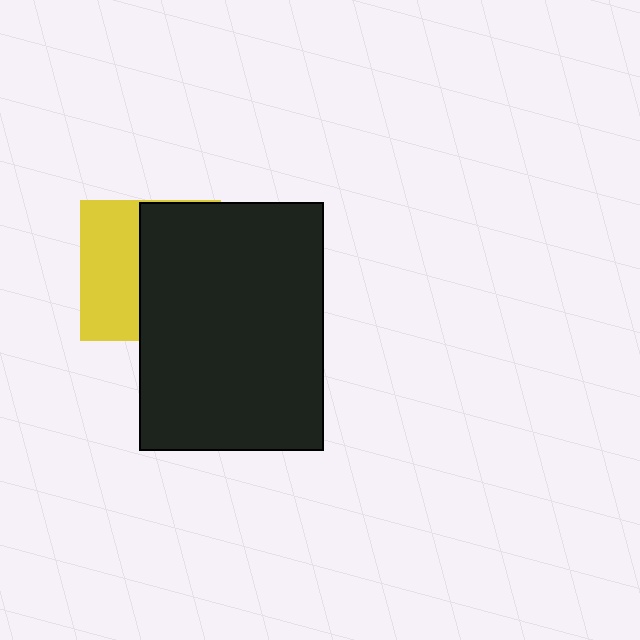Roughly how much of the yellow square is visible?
A small part of it is visible (roughly 43%).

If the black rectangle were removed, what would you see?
You would see the complete yellow square.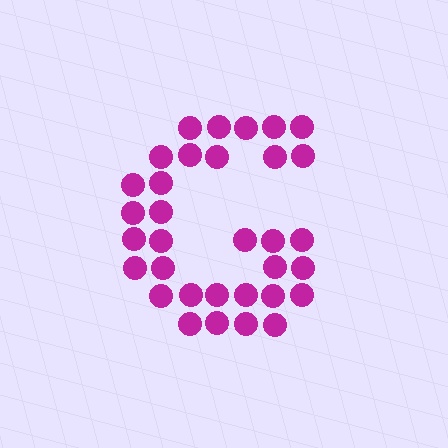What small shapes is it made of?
It is made of small circles.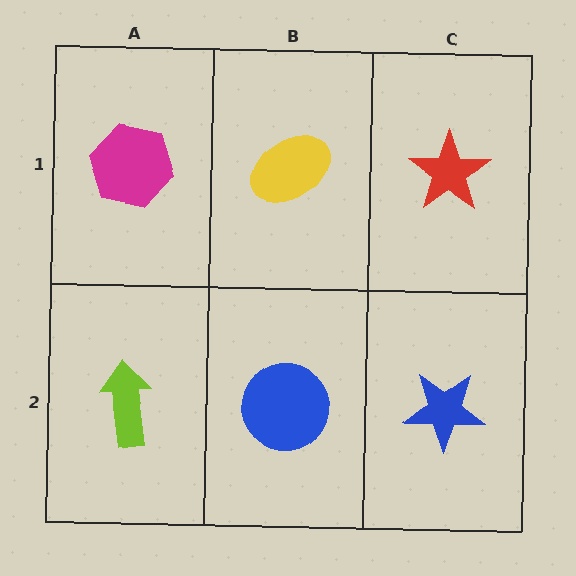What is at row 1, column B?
A yellow ellipse.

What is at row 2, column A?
A lime arrow.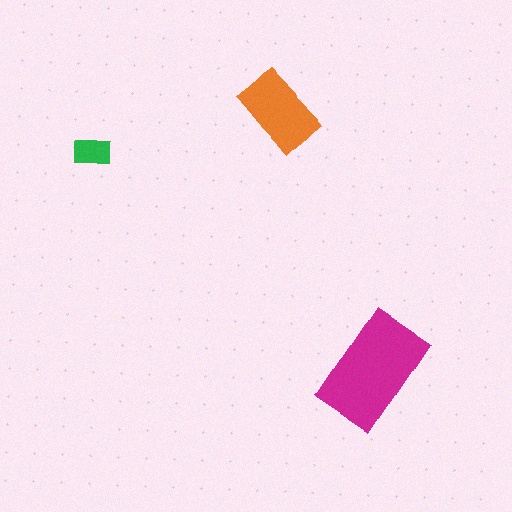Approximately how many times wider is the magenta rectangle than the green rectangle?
About 3 times wider.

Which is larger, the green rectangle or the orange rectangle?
The orange one.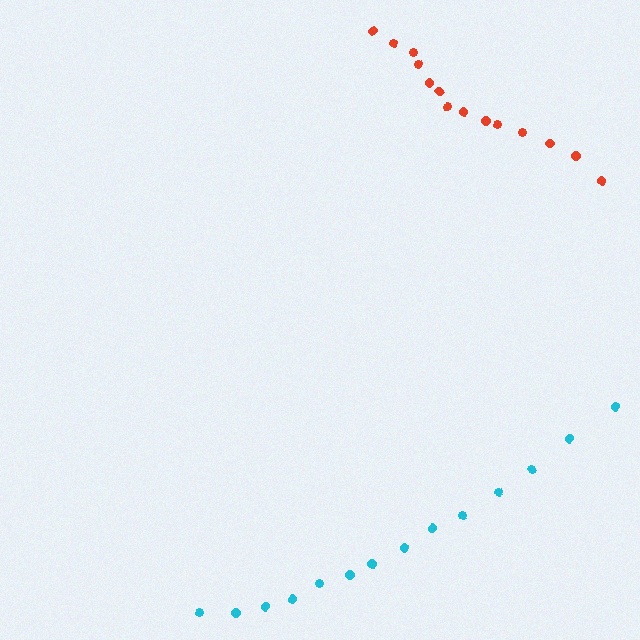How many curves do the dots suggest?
There are 2 distinct paths.